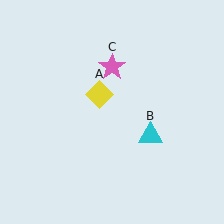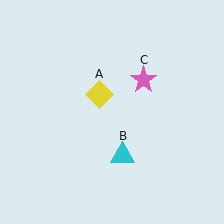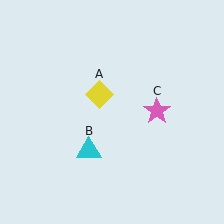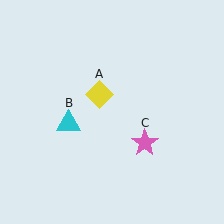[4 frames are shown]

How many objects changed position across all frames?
2 objects changed position: cyan triangle (object B), pink star (object C).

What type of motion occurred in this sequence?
The cyan triangle (object B), pink star (object C) rotated clockwise around the center of the scene.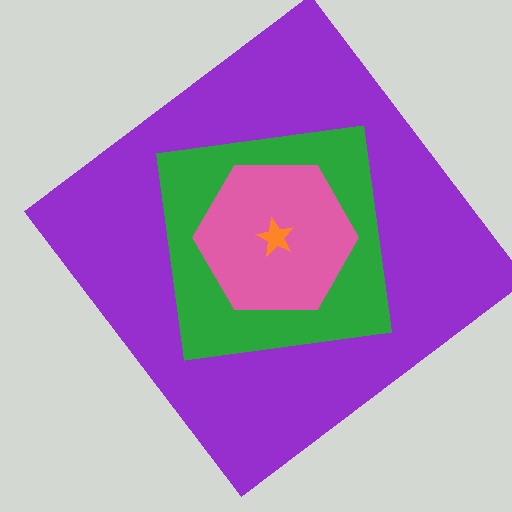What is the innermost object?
The orange star.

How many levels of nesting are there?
4.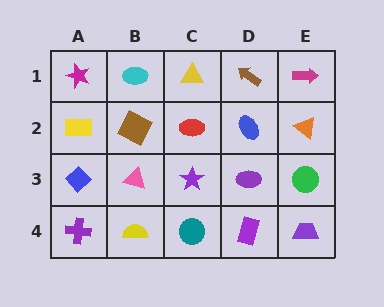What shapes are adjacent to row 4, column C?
A purple star (row 3, column C), a yellow semicircle (row 4, column B), a purple rectangle (row 4, column D).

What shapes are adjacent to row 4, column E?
A green circle (row 3, column E), a purple rectangle (row 4, column D).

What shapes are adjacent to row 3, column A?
A yellow rectangle (row 2, column A), a purple cross (row 4, column A), a pink triangle (row 3, column B).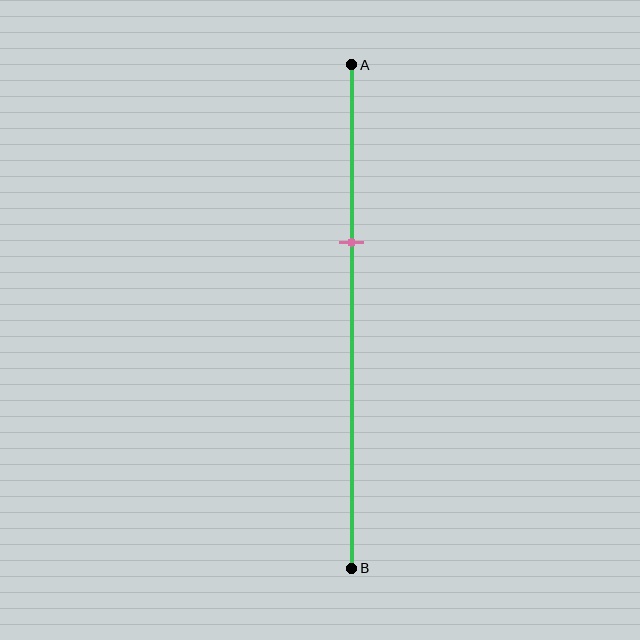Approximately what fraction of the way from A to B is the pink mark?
The pink mark is approximately 35% of the way from A to B.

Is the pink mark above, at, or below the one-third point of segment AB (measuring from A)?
The pink mark is approximately at the one-third point of segment AB.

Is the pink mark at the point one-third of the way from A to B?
Yes, the mark is approximately at the one-third point.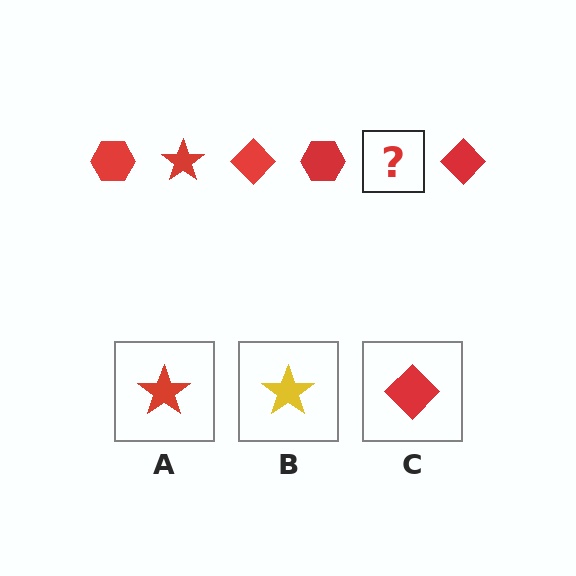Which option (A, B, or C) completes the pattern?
A.